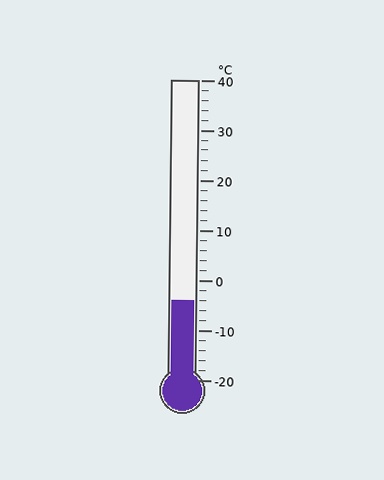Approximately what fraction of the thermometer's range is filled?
The thermometer is filled to approximately 25% of its range.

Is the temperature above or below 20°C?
The temperature is below 20°C.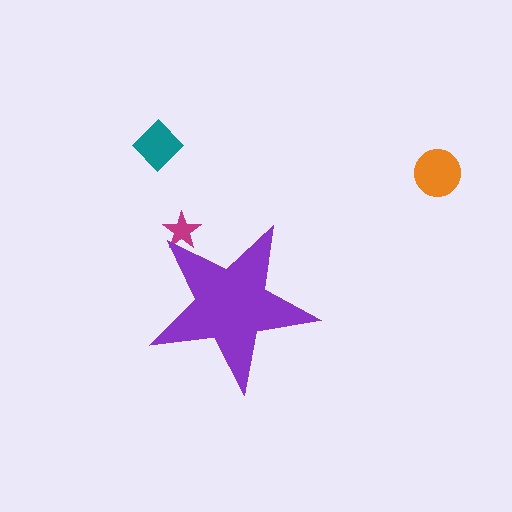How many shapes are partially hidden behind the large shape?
1 shape is partially hidden.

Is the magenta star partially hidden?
Yes, the magenta star is partially hidden behind the purple star.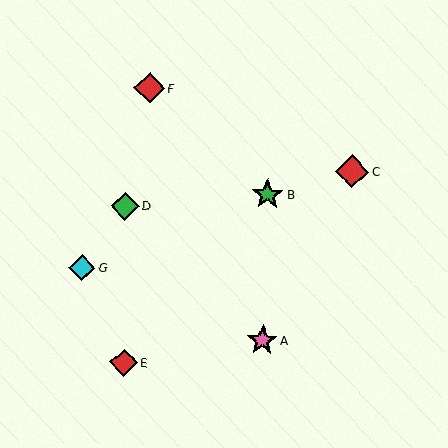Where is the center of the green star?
The center of the green star is at (268, 194).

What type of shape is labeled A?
Shape A is a pink star.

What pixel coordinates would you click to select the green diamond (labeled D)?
Click at (125, 206) to select the green diamond D.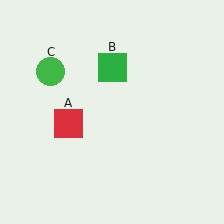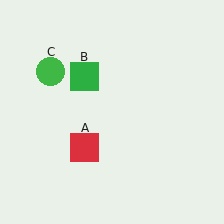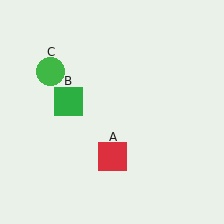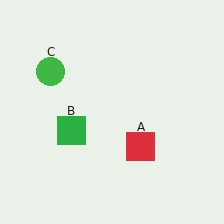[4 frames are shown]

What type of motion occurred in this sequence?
The red square (object A), green square (object B) rotated counterclockwise around the center of the scene.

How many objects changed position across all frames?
2 objects changed position: red square (object A), green square (object B).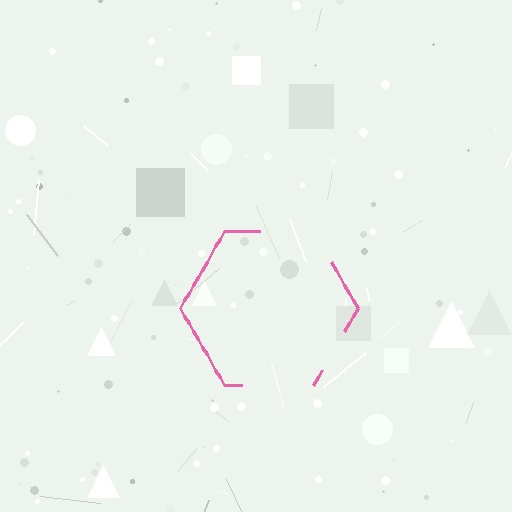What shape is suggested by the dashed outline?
The dashed outline suggests a hexagon.